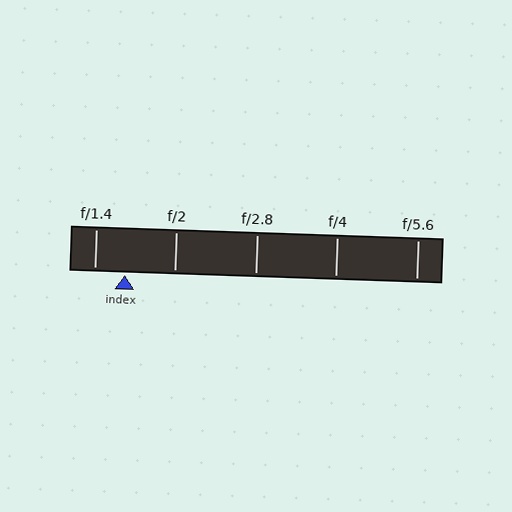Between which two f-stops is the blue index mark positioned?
The index mark is between f/1.4 and f/2.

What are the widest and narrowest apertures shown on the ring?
The widest aperture shown is f/1.4 and the narrowest is f/5.6.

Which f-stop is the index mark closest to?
The index mark is closest to f/1.4.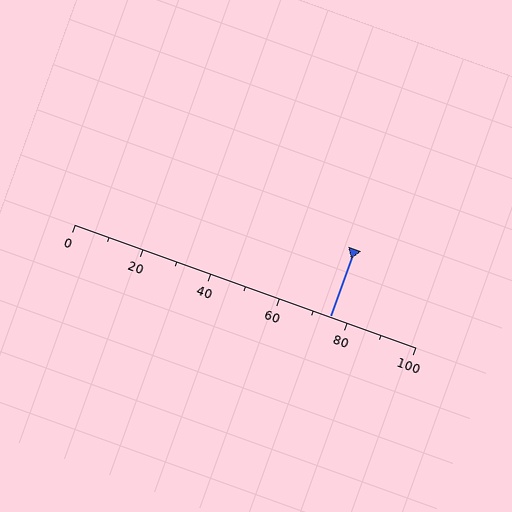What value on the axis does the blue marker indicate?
The marker indicates approximately 75.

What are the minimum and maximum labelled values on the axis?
The axis runs from 0 to 100.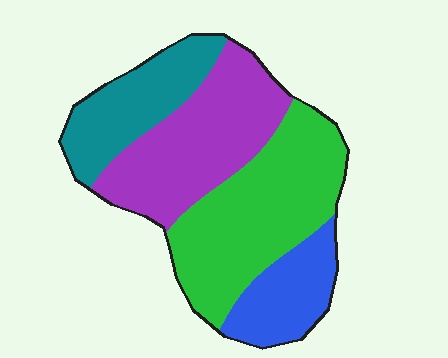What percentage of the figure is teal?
Teal takes up between a sixth and a third of the figure.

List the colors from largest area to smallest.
From largest to smallest: green, purple, teal, blue.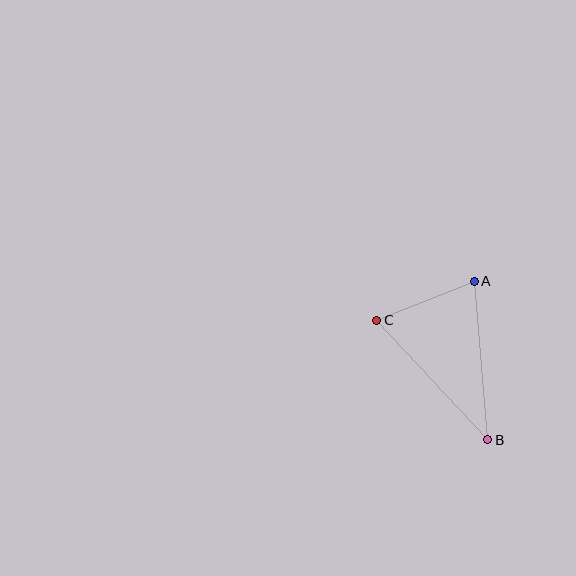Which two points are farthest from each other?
Points B and C are farthest from each other.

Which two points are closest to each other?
Points A and C are closest to each other.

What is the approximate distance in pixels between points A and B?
The distance between A and B is approximately 159 pixels.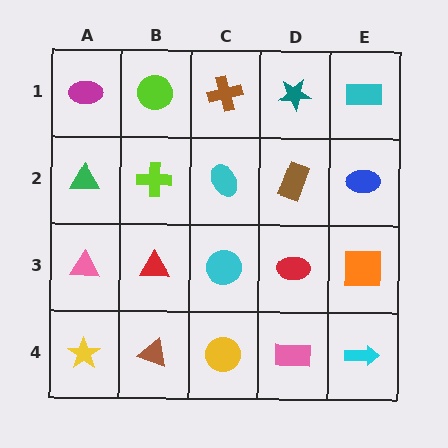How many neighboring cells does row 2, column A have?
3.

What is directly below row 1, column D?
A brown rectangle.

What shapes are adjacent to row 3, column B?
A lime cross (row 2, column B), a brown triangle (row 4, column B), a pink triangle (row 3, column A), a cyan circle (row 3, column C).